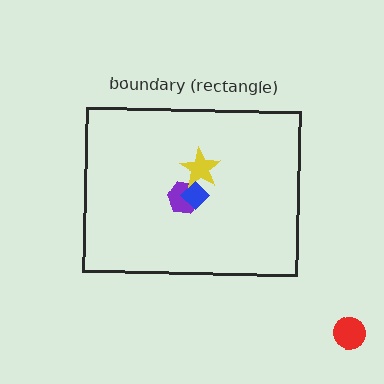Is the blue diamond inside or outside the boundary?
Inside.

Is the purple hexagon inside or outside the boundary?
Inside.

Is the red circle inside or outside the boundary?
Outside.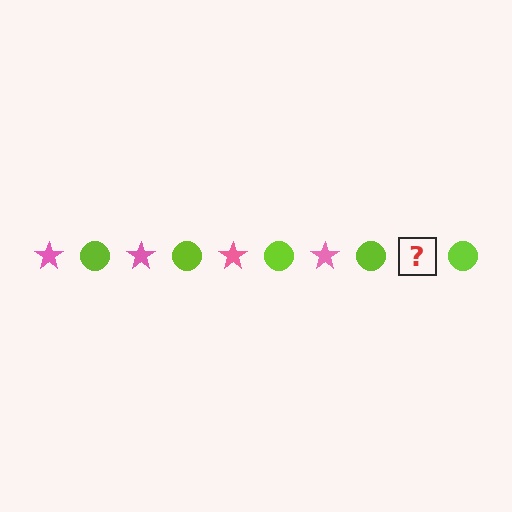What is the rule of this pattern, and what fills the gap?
The rule is that the pattern alternates between pink star and lime circle. The gap should be filled with a pink star.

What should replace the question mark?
The question mark should be replaced with a pink star.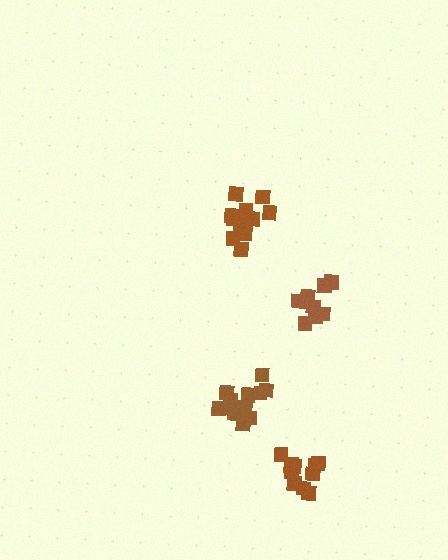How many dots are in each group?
Group 1: 12 dots, Group 2: 13 dots, Group 3: 9 dots, Group 4: 11 dots (45 total).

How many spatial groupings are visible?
There are 4 spatial groupings.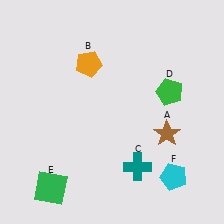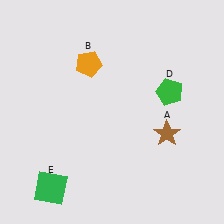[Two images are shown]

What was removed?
The teal cross (C), the cyan pentagon (F) were removed in Image 2.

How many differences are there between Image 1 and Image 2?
There are 2 differences between the two images.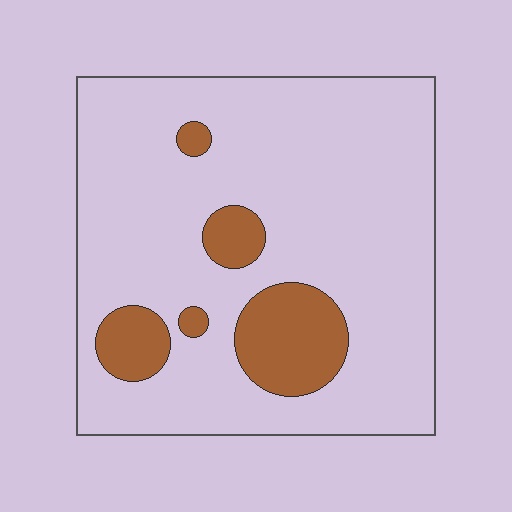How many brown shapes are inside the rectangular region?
5.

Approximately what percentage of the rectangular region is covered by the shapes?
Approximately 15%.